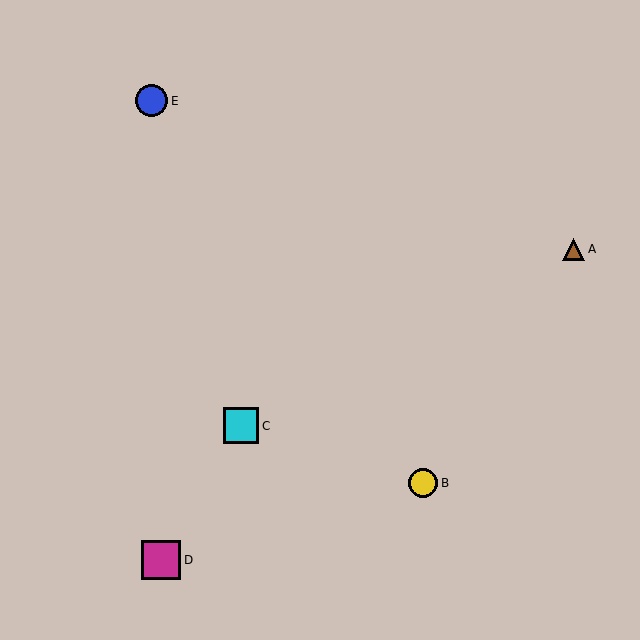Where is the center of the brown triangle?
The center of the brown triangle is at (574, 249).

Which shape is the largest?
The magenta square (labeled D) is the largest.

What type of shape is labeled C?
Shape C is a cyan square.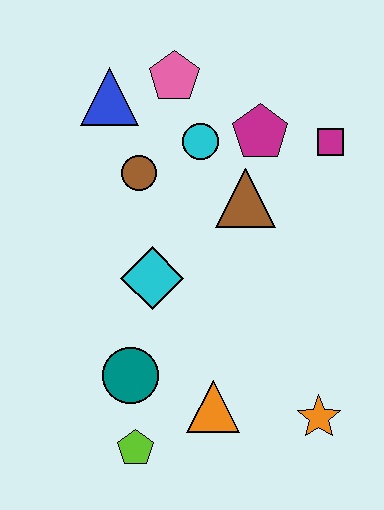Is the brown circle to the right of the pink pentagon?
No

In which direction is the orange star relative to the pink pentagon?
The orange star is below the pink pentagon.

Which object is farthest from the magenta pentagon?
The lime pentagon is farthest from the magenta pentagon.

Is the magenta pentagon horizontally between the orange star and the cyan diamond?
Yes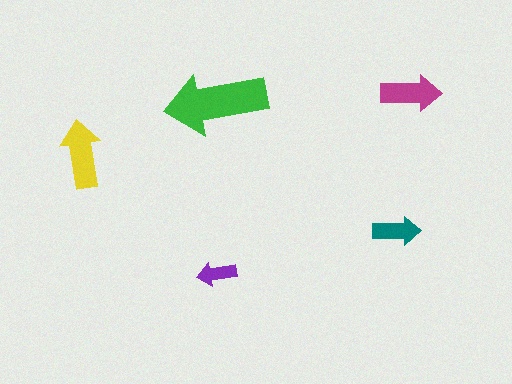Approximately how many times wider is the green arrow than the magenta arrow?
About 1.5 times wider.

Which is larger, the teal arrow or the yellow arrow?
The yellow one.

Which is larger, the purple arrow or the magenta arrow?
The magenta one.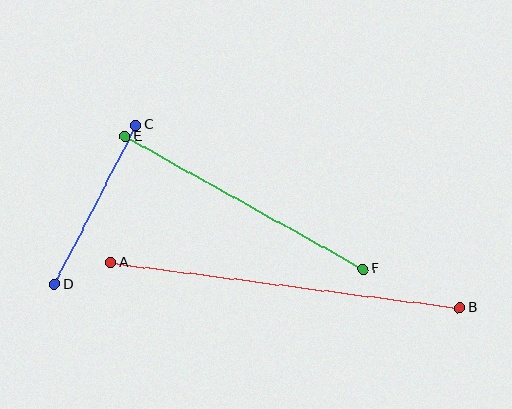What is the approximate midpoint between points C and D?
The midpoint is at approximately (95, 204) pixels.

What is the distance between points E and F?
The distance is approximately 273 pixels.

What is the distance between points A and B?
The distance is approximately 352 pixels.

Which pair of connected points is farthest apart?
Points A and B are farthest apart.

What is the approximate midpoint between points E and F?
The midpoint is at approximately (244, 202) pixels.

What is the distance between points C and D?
The distance is approximately 179 pixels.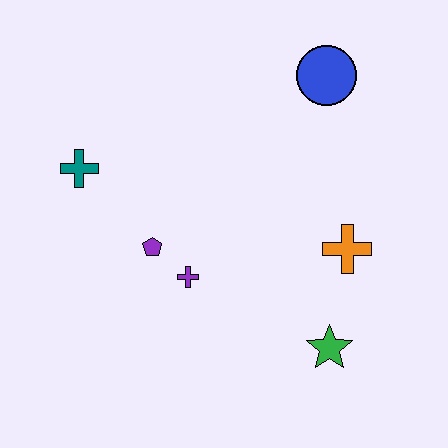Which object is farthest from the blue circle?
The green star is farthest from the blue circle.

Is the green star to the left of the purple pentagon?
No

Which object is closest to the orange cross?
The green star is closest to the orange cross.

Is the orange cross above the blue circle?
No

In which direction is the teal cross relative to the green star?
The teal cross is to the left of the green star.